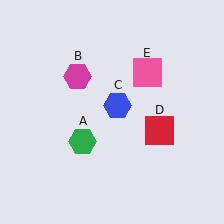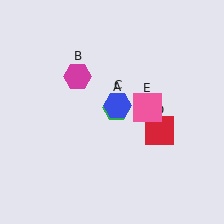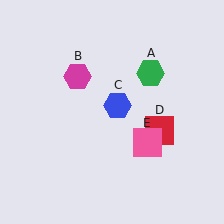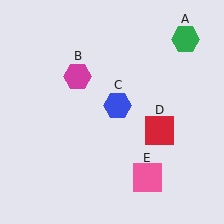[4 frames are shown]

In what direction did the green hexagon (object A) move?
The green hexagon (object A) moved up and to the right.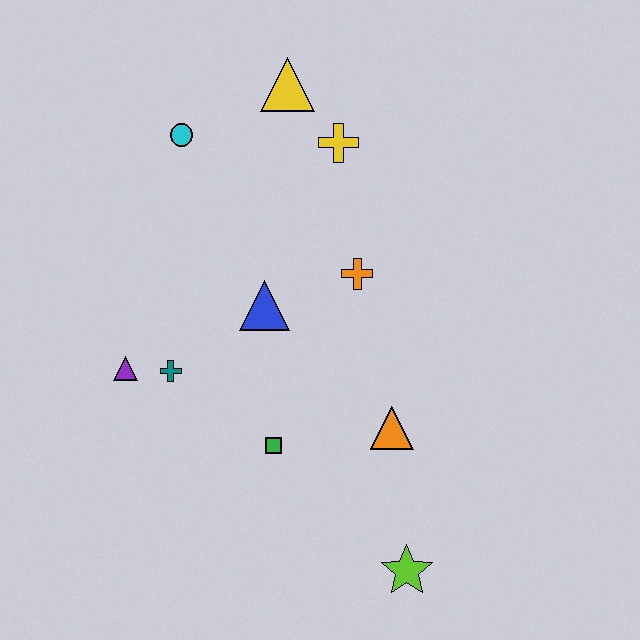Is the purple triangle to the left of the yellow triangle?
Yes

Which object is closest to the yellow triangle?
The yellow cross is closest to the yellow triangle.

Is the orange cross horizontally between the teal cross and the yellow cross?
No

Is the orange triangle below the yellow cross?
Yes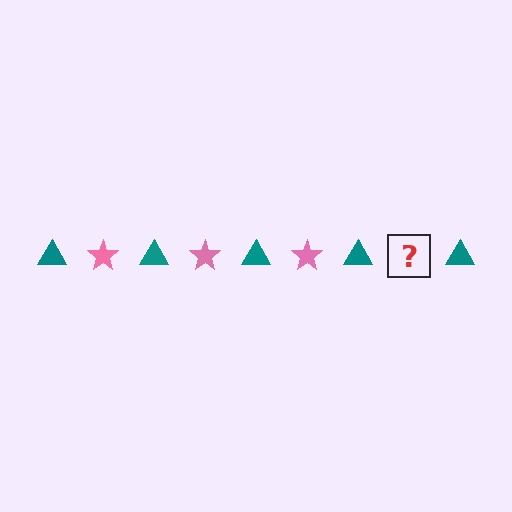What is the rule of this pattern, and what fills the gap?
The rule is that the pattern alternates between teal triangle and pink star. The gap should be filled with a pink star.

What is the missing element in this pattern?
The missing element is a pink star.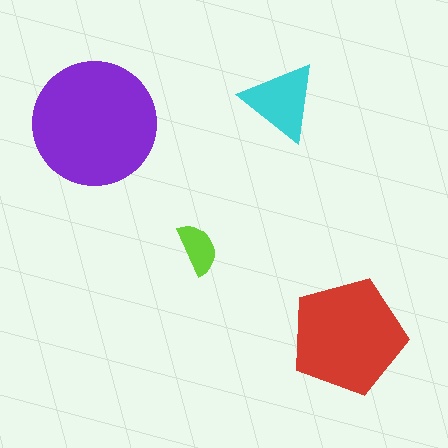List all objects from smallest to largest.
The lime semicircle, the cyan triangle, the red pentagon, the purple circle.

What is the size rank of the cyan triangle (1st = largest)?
3rd.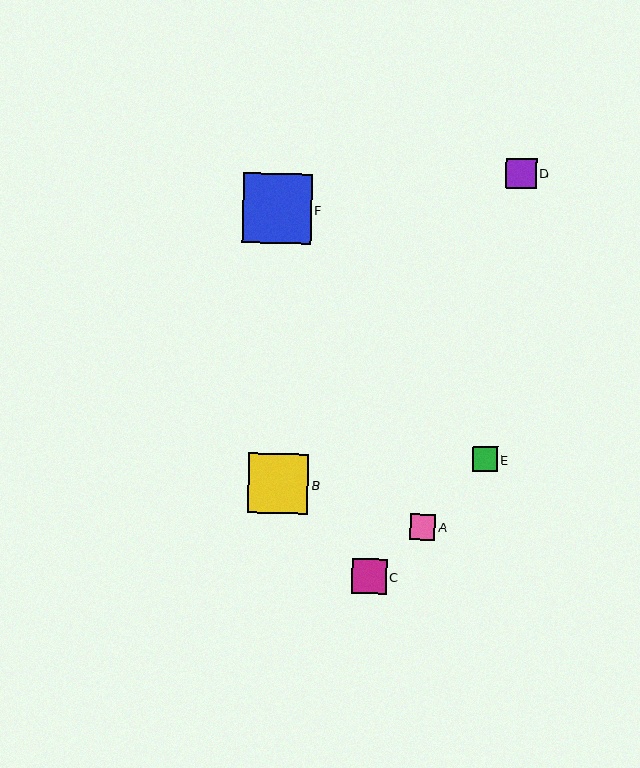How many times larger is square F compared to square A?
Square F is approximately 2.7 times the size of square A.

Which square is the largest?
Square F is the largest with a size of approximately 69 pixels.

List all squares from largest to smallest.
From largest to smallest: F, B, C, D, A, E.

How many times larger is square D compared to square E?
Square D is approximately 1.2 times the size of square E.